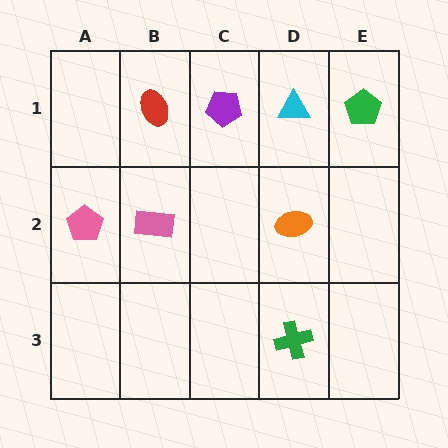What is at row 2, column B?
A pink rectangle.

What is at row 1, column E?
A green pentagon.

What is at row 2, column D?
An orange ellipse.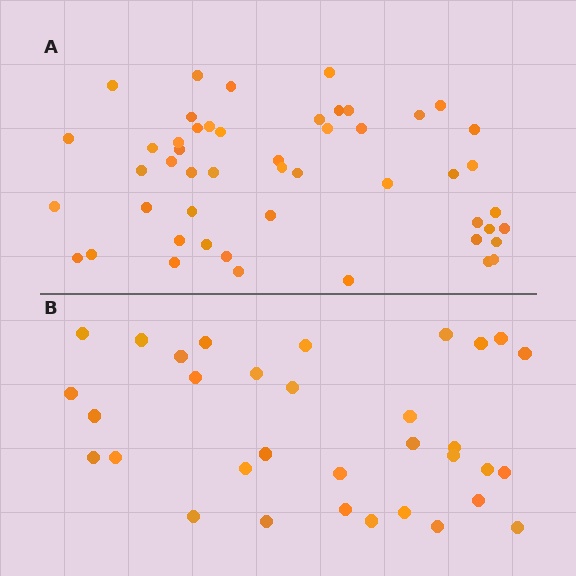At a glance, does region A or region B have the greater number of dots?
Region A (the top region) has more dots.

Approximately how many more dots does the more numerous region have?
Region A has approximately 15 more dots than region B.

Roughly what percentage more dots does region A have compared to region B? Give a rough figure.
About 50% more.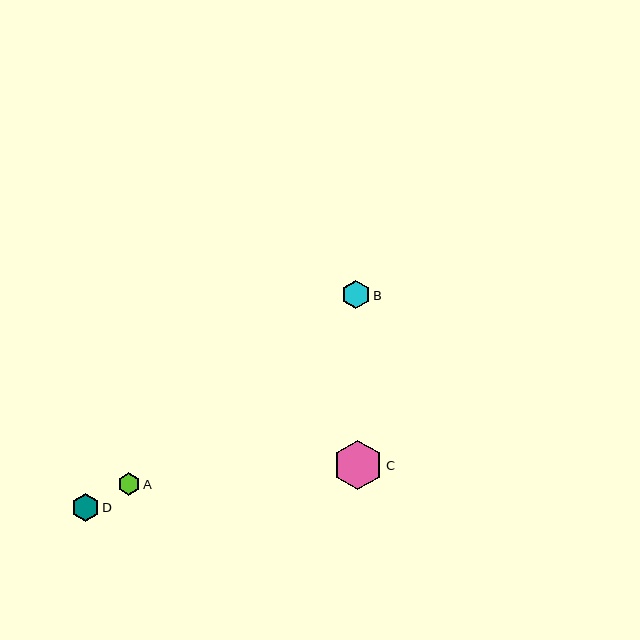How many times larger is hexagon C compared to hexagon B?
Hexagon C is approximately 1.7 times the size of hexagon B.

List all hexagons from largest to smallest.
From largest to smallest: C, B, D, A.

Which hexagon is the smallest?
Hexagon A is the smallest with a size of approximately 23 pixels.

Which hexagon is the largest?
Hexagon C is the largest with a size of approximately 49 pixels.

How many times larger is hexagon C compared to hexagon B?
Hexagon C is approximately 1.7 times the size of hexagon B.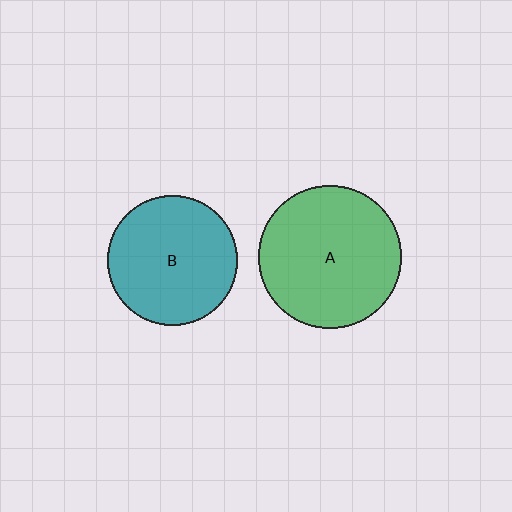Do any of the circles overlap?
No, none of the circles overlap.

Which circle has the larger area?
Circle A (green).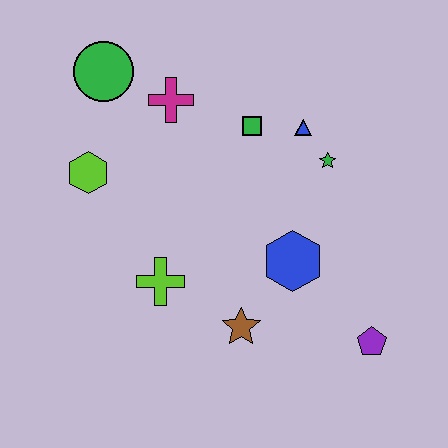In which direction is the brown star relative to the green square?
The brown star is below the green square.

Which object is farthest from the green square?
The purple pentagon is farthest from the green square.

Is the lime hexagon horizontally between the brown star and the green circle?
No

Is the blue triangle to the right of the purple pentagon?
No